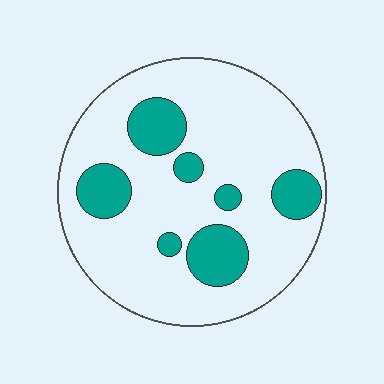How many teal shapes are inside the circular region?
7.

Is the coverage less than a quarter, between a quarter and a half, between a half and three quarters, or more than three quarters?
Less than a quarter.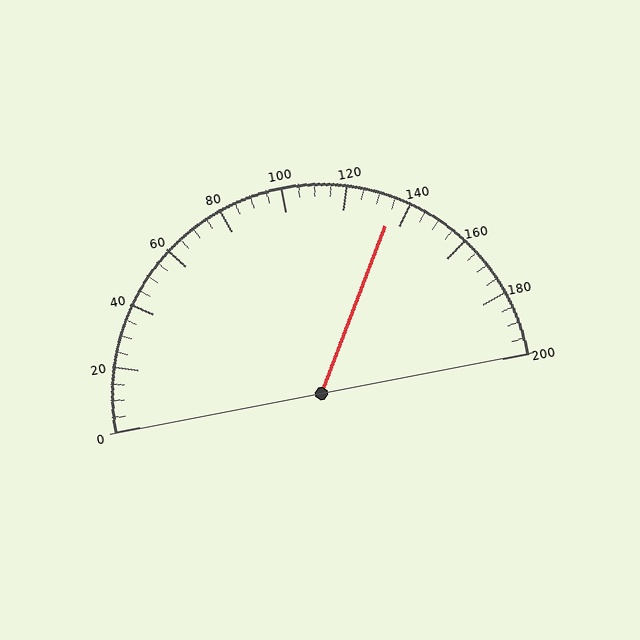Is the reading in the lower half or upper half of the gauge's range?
The reading is in the upper half of the range (0 to 200).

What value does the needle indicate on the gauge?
The needle indicates approximately 135.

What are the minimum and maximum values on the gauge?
The gauge ranges from 0 to 200.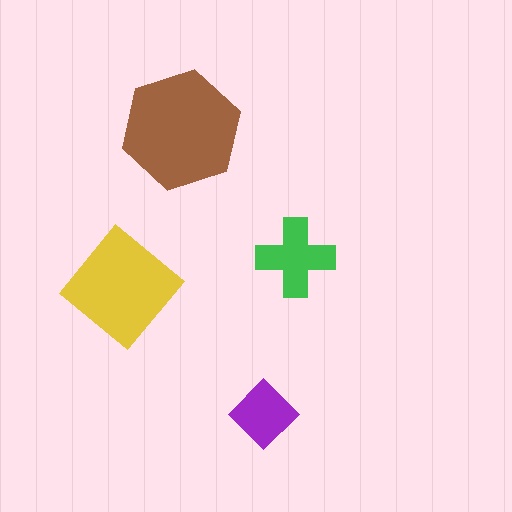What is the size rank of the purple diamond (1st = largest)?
4th.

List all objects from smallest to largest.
The purple diamond, the green cross, the yellow diamond, the brown hexagon.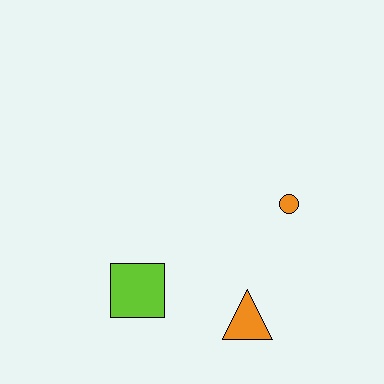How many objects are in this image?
There are 3 objects.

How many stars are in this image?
There are no stars.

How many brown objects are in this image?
There are no brown objects.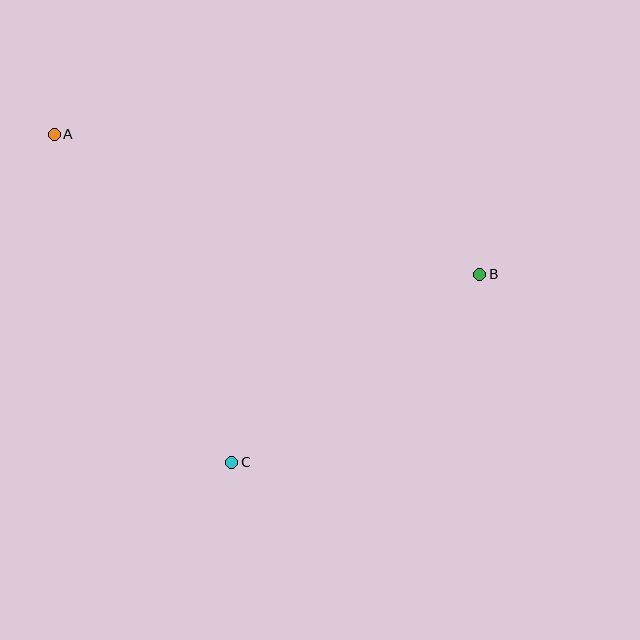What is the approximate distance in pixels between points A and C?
The distance between A and C is approximately 373 pixels.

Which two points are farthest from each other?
Points A and B are farthest from each other.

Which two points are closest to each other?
Points B and C are closest to each other.